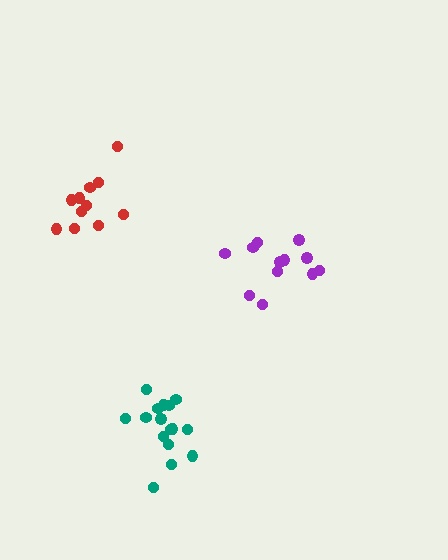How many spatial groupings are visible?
There are 3 spatial groupings.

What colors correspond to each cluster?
The clusters are colored: purple, red, teal.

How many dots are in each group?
Group 1: 12 dots, Group 2: 11 dots, Group 3: 16 dots (39 total).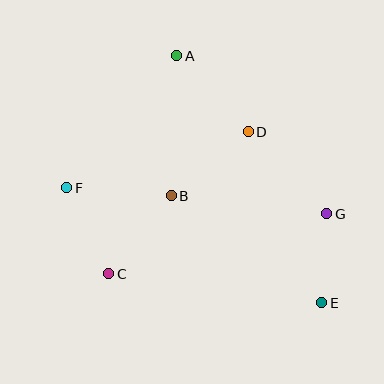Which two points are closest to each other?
Points E and G are closest to each other.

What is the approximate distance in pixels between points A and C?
The distance between A and C is approximately 229 pixels.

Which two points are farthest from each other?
Points A and E are farthest from each other.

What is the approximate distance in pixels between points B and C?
The distance between B and C is approximately 100 pixels.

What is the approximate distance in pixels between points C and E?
The distance between C and E is approximately 215 pixels.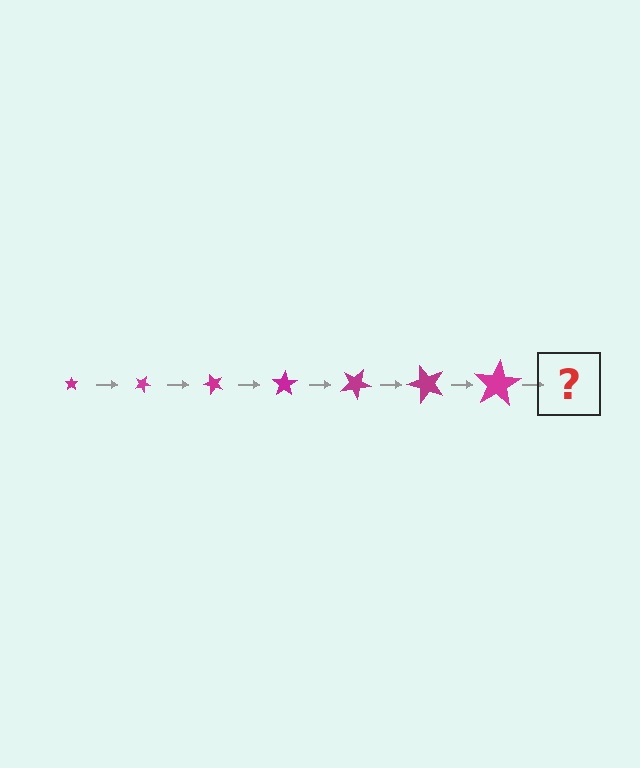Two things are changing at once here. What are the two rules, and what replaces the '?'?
The two rules are that the star grows larger each step and it rotates 25 degrees each step. The '?' should be a star, larger than the previous one and rotated 175 degrees from the start.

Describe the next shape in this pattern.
It should be a star, larger than the previous one and rotated 175 degrees from the start.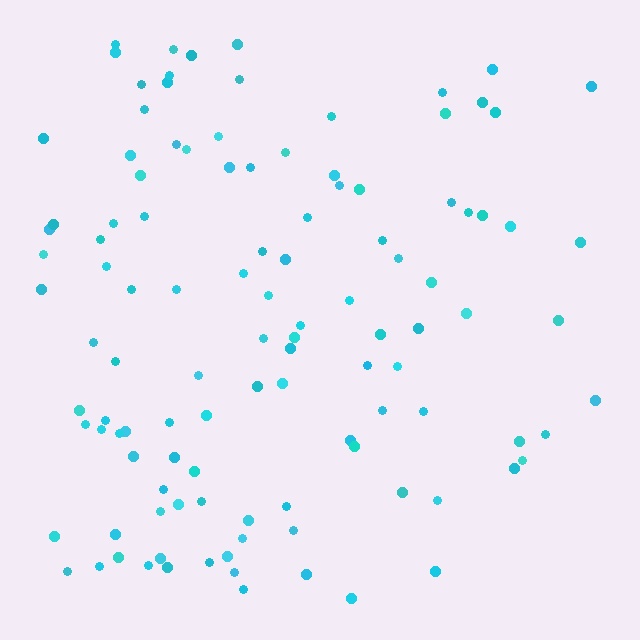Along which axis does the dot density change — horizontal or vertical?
Horizontal.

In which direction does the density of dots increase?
From right to left, with the left side densest.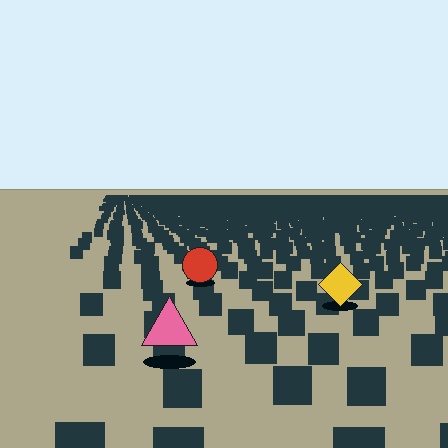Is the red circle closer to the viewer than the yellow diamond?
No. The yellow diamond is closer — you can tell from the texture gradient: the ground texture is coarser near it.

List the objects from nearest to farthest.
From nearest to farthest: the pink triangle, the yellow diamond, the red circle.